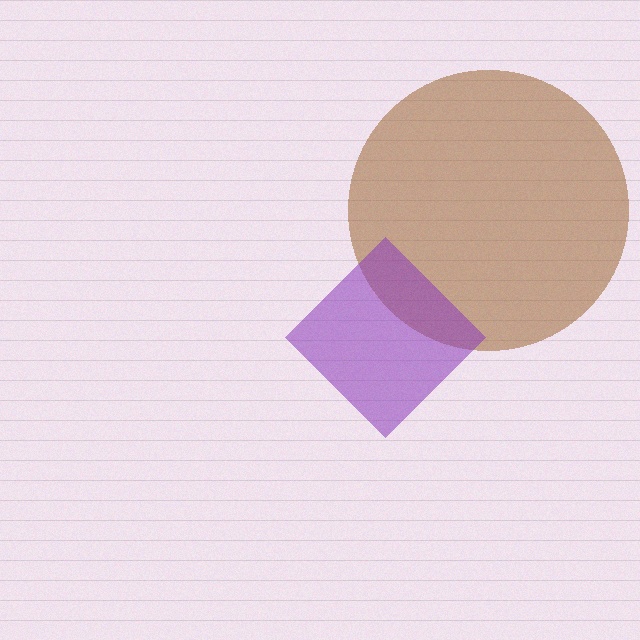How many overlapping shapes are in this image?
There are 2 overlapping shapes in the image.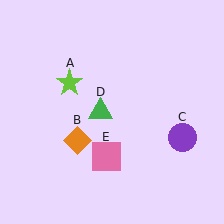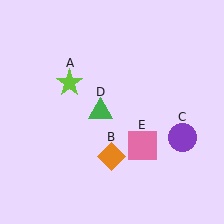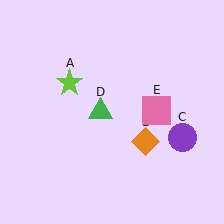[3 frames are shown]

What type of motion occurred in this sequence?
The orange diamond (object B), pink square (object E) rotated counterclockwise around the center of the scene.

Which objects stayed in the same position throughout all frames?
Lime star (object A) and purple circle (object C) and green triangle (object D) remained stationary.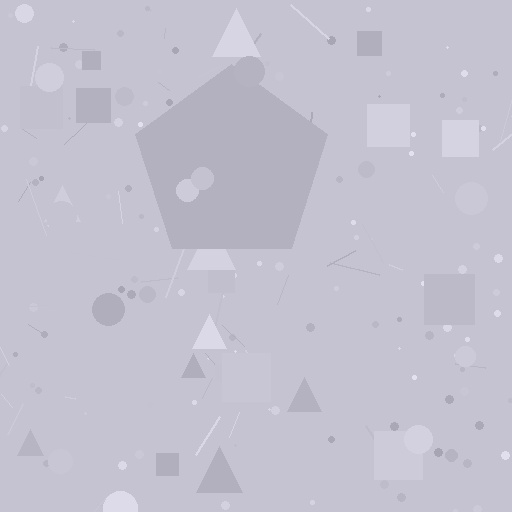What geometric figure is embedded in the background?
A pentagon is embedded in the background.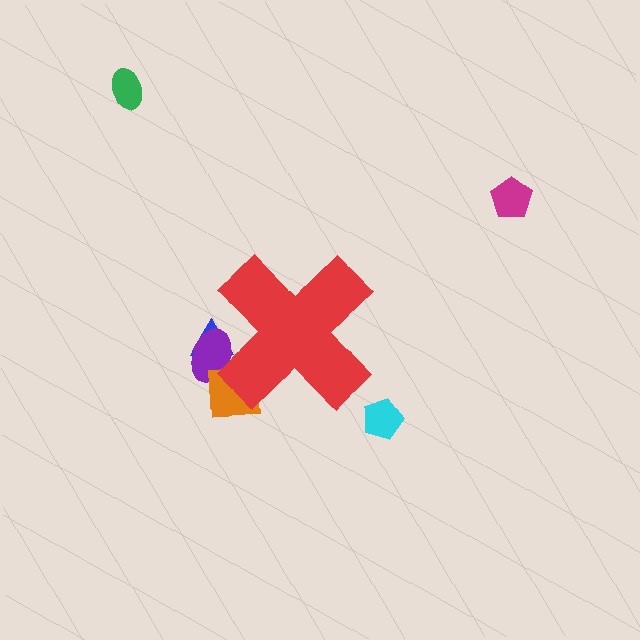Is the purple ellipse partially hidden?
Yes, the purple ellipse is partially hidden behind the red cross.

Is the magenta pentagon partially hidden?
No, the magenta pentagon is fully visible.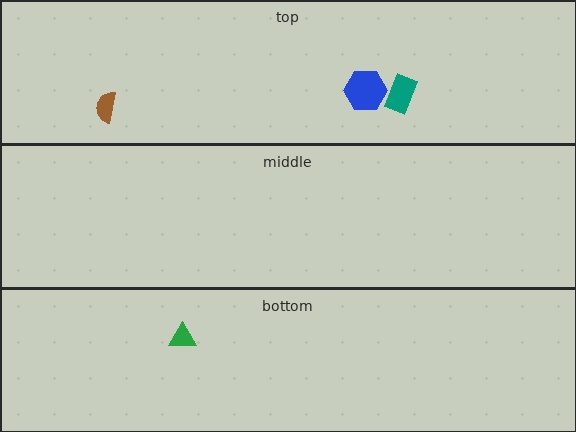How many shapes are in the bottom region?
1.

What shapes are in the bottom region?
The green triangle.